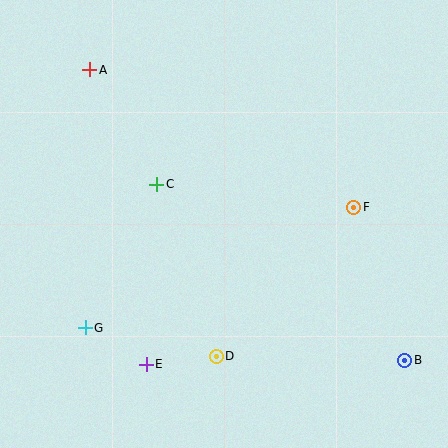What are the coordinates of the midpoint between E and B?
The midpoint between E and B is at (276, 362).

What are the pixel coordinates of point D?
Point D is at (216, 356).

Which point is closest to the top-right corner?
Point F is closest to the top-right corner.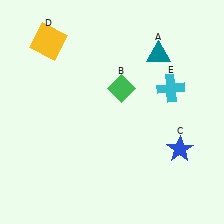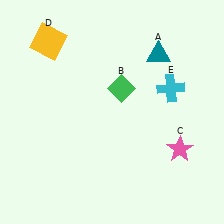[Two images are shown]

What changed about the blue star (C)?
In Image 1, C is blue. In Image 2, it changed to pink.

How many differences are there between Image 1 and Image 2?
There is 1 difference between the two images.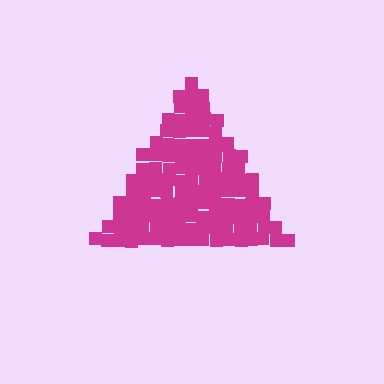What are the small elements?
The small elements are squares.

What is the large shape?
The large shape is a triangle.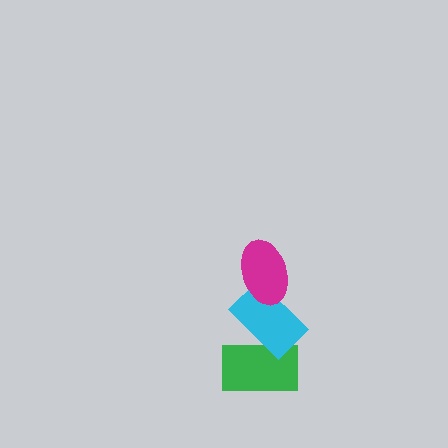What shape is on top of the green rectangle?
The cyan rectangle is on top of the green rectangle.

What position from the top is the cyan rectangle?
The cyan rectangle is 2nd from the top.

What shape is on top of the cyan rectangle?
The magenta ellipse is on top of the cyan rectangle.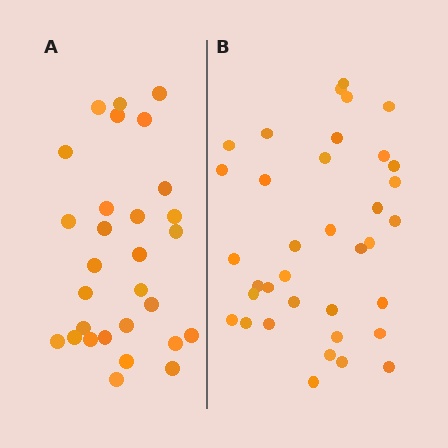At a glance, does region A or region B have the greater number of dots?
Region B (the right region) has more dots.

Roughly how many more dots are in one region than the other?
Region B has roughly 8 or so more dots than region A.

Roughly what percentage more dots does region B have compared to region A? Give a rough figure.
About 25% more.